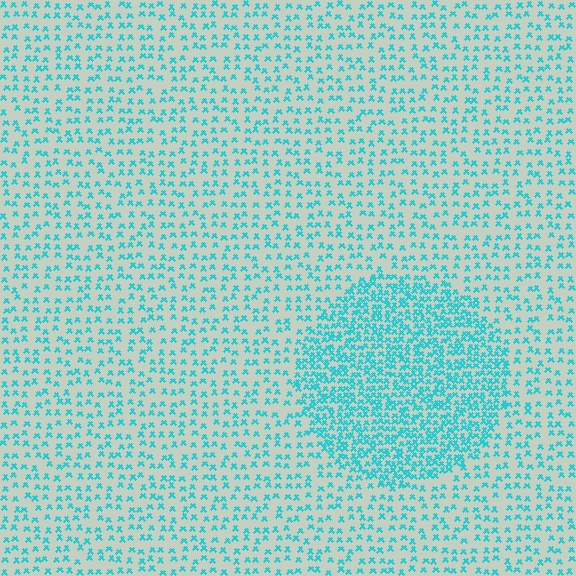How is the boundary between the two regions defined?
The boundary is defined by a change in element density (approximately 2.3x ratio). All elements are the same color, size, and shape.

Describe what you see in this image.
The image contains small cyan elements arranged at two different densities. A circle-shaped region is visible where the elements are more densely packed than the surrounding area.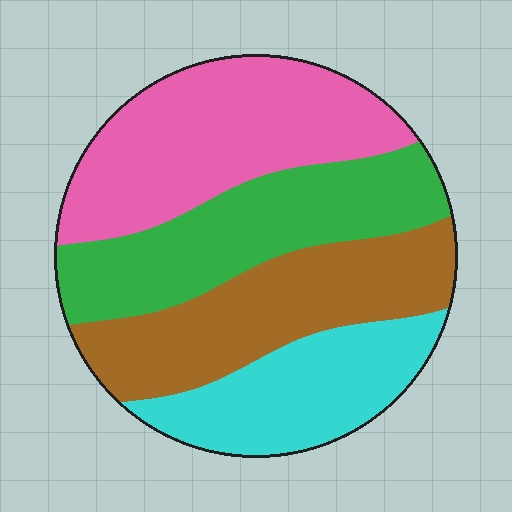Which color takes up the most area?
Pink, at roughly 30%.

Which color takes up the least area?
Cyan, at roughly 20%.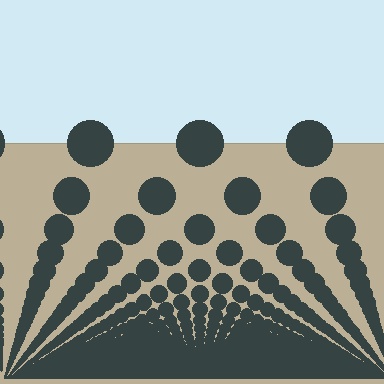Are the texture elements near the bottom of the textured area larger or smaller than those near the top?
Smaller. The gradient is inverted — elements near the bottom are smaller and denser.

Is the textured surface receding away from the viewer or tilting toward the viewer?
The surface appears to tilt toward the viewer. Texture elements get larger and sparser toward the top.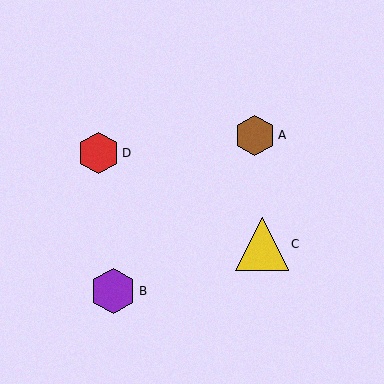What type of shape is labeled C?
Shape C is a yellow triangle.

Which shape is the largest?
The yellow triangle (labeled C) is the largest.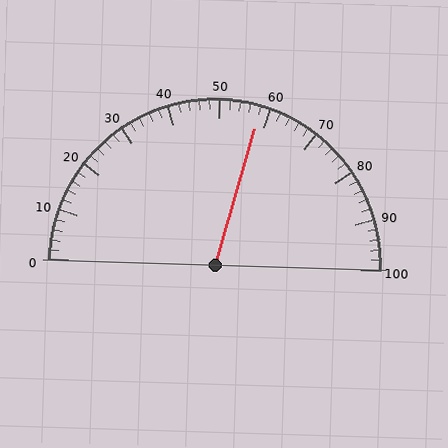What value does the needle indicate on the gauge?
The needle indicates approximately 58.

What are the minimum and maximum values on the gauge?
The gauge ranges from 0 to 100.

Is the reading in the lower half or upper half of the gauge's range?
The reading is in the upper half of the range (0 to 100).